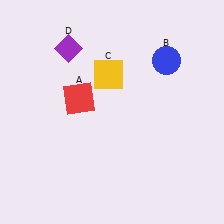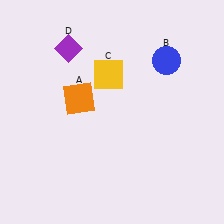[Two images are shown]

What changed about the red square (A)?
In Image 1, A is red. In Image 2, it changed to orange.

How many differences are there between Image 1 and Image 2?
There is 1 difference between the two images.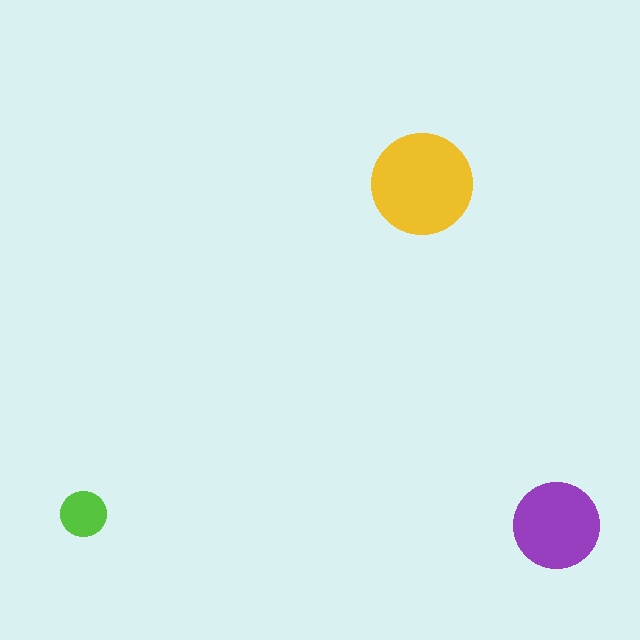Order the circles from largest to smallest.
the yellow one, the purple one, the lime one.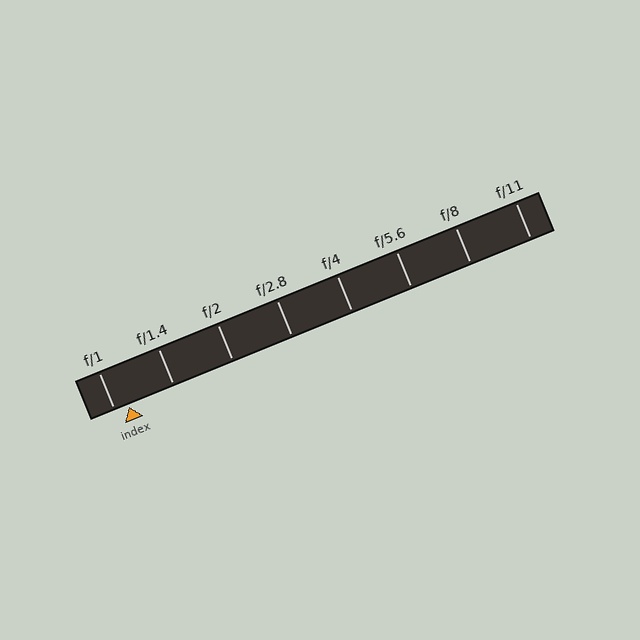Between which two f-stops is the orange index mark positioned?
The index mark is between f/1 and f/1.4.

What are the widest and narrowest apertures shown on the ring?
The widest aperture shown is f/1 and the narrowest is f/11.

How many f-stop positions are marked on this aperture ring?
There are 8 f-stop positions marked.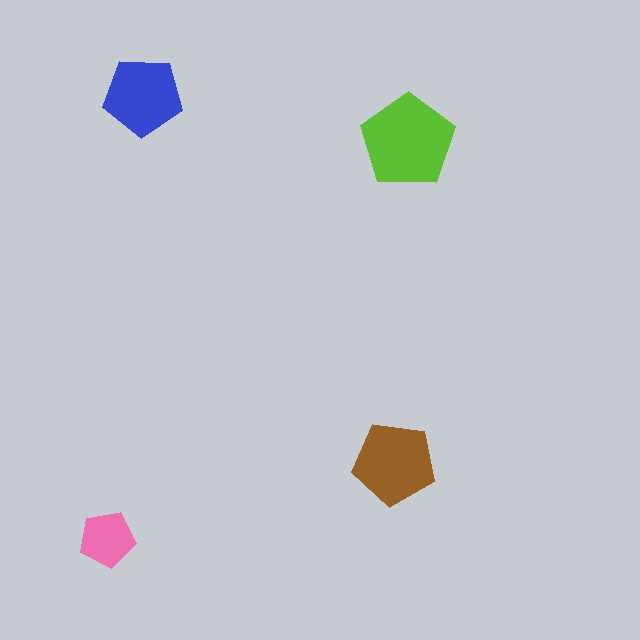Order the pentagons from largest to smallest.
the lime one, the brown one, the blue one, the pink one.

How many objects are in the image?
There are 4 objects in the image.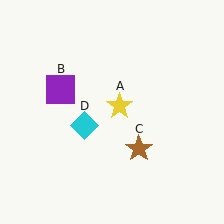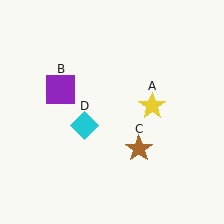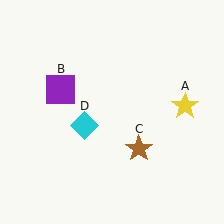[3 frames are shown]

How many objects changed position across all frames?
1 object changed position: yellow star (object A).